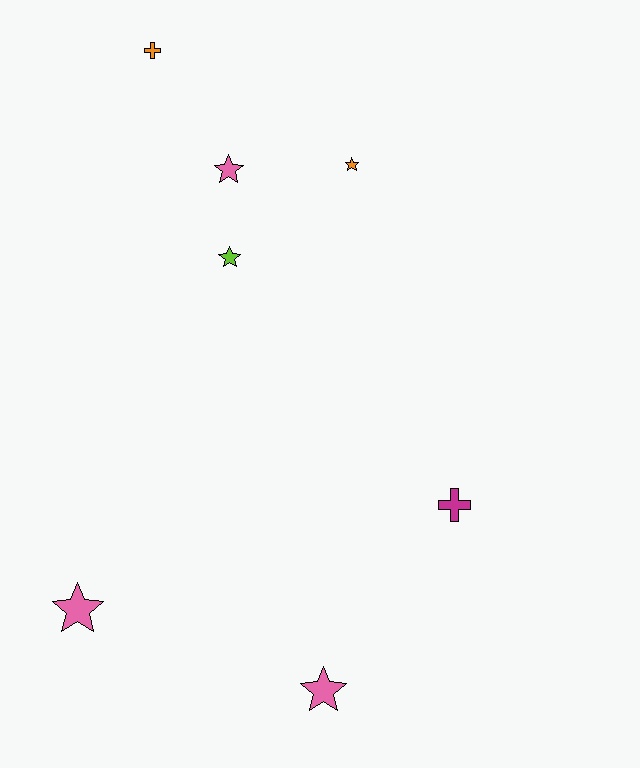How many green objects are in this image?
There are no green objects.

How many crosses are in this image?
There are 2 crosses.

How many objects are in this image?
There are 7 objects.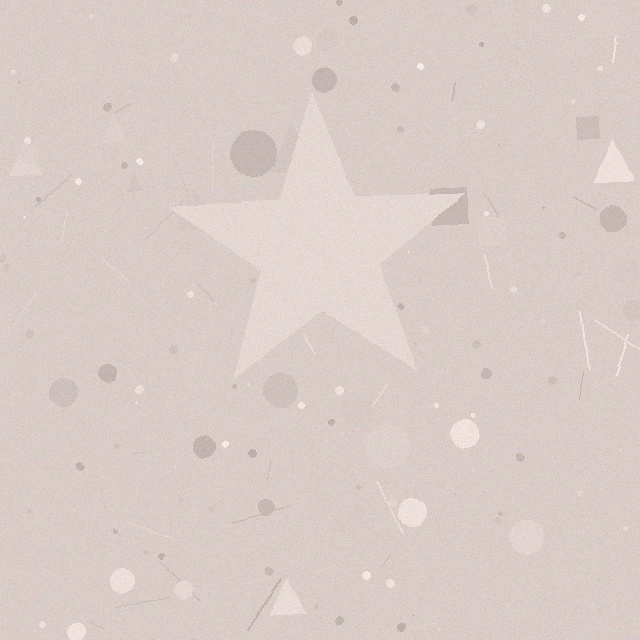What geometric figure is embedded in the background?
A star is embedded in the background.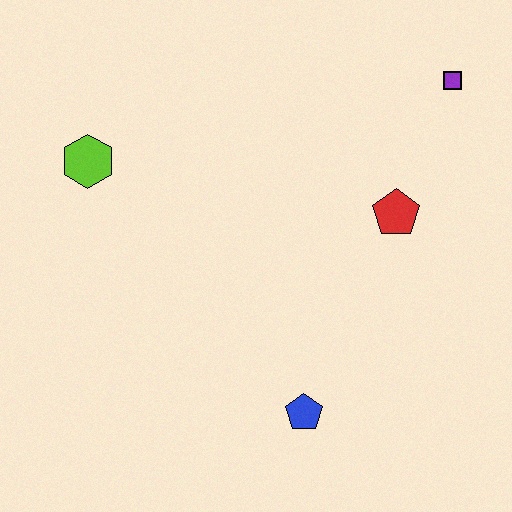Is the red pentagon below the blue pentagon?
No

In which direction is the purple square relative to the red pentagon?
The purple square is above the red pentagon.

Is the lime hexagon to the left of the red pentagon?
Yes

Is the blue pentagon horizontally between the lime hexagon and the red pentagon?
Yes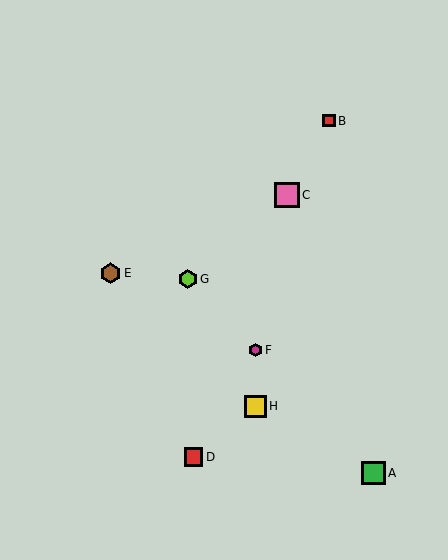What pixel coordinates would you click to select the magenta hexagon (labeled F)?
Click at (255, 350) to select the magenta hexagon F.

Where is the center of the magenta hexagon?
The center of the magenta hexagon is at (255, 350).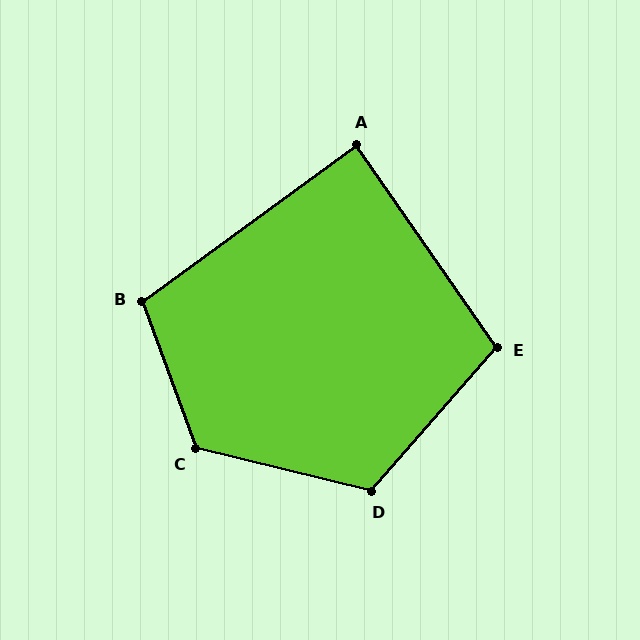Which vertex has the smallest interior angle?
A, at approximately 88 degrees.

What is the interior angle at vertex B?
Approximately 106 degrees (obtuse).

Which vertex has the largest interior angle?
C, at approximately 124 degrees.